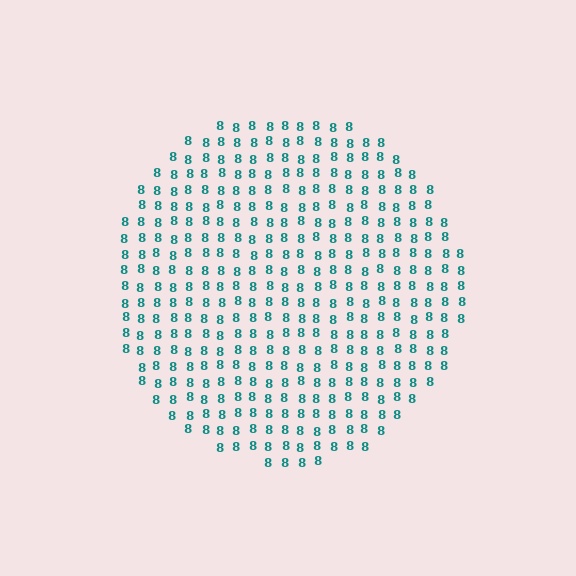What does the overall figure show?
The overall figure shows a circle.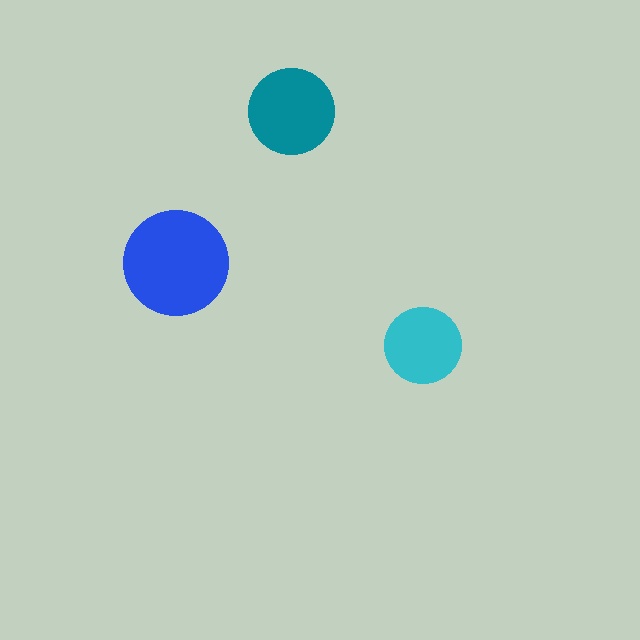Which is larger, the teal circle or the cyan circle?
The teal one.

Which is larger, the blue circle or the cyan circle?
The blue one.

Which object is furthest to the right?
The cyan circle is rightmost.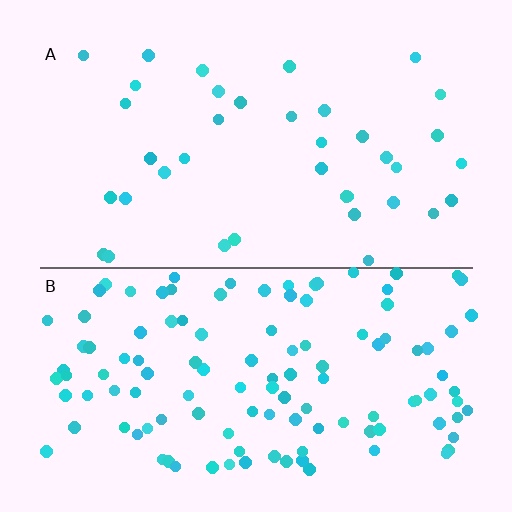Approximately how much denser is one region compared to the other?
Approximately 3.2× — region B over region A.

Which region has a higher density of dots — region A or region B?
B (the bottom).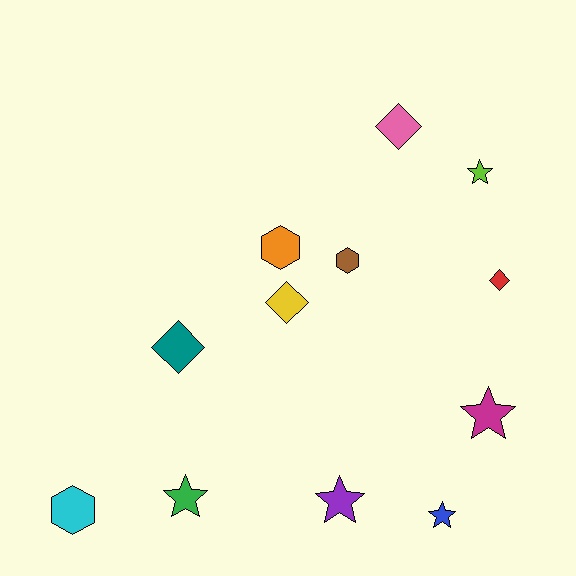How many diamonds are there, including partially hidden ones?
There are 4 diamonds.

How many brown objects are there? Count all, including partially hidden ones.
There is 1 brown object.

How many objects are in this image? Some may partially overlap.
There are 12 objects.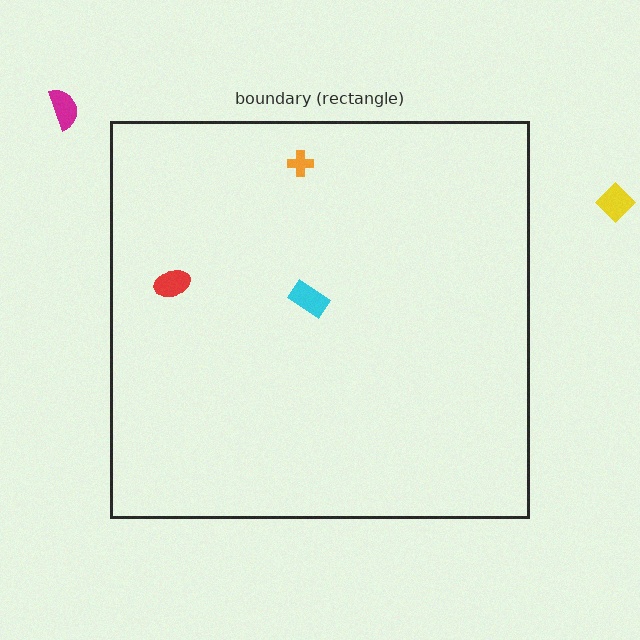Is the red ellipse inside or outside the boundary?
Inside.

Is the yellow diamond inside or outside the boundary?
Outside.